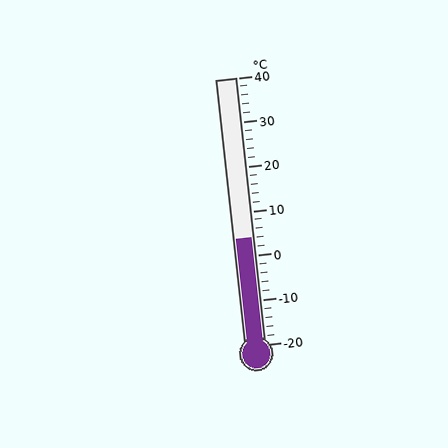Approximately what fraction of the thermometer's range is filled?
The thermometer is filled to approximately 40% of its range.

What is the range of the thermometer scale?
The thermometer scale ranges from -20°C to 40°C.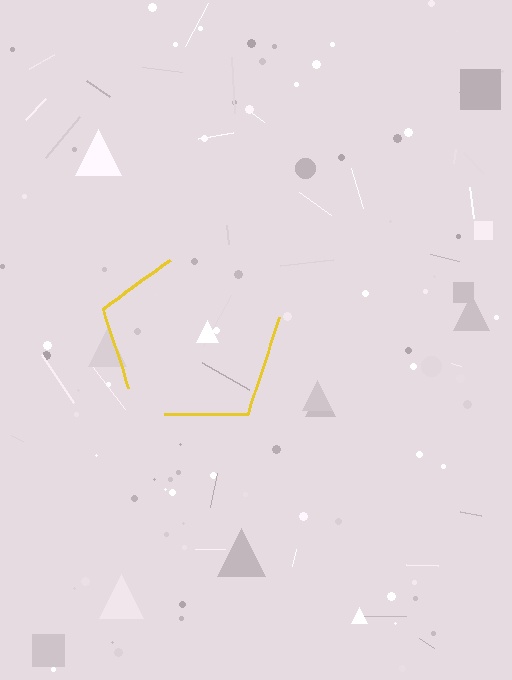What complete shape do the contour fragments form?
The contour fragments form a pentagon.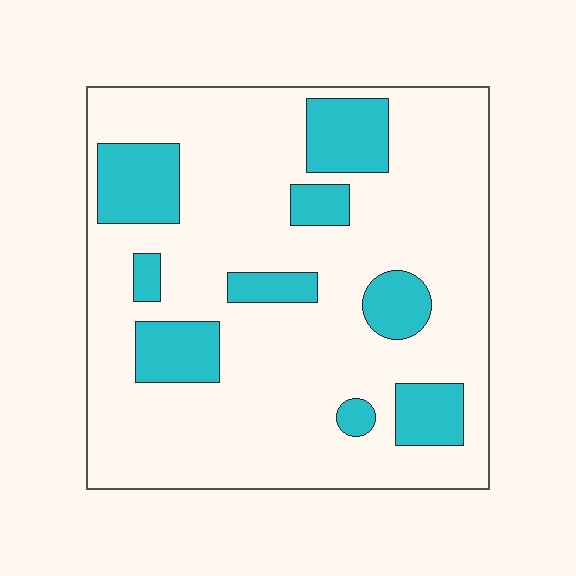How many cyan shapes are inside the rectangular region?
9.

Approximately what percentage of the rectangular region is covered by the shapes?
Approximately 20%.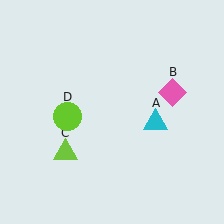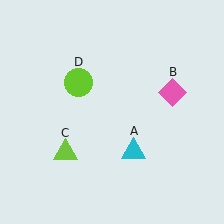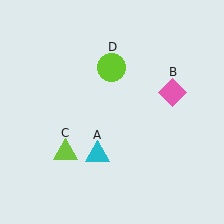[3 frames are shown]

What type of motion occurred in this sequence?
The cyan triangle (object A), lime circle (object D) rotated clockwise around the center of the scene.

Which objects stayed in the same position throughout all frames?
Pink diamond (object B) and lime triangle (object C) remained stationary.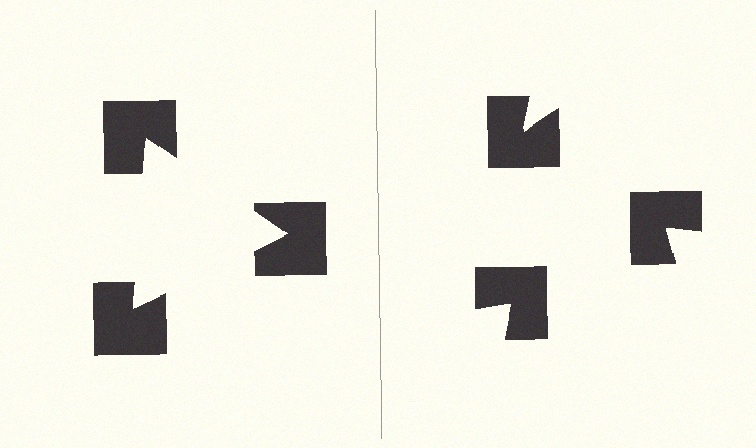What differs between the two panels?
The notched squares are positioned identically on both sides; only the wedge orientations differ. On the left they align to a triangle; on the right they are misaligned.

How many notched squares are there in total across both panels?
6 — 3 on each side.